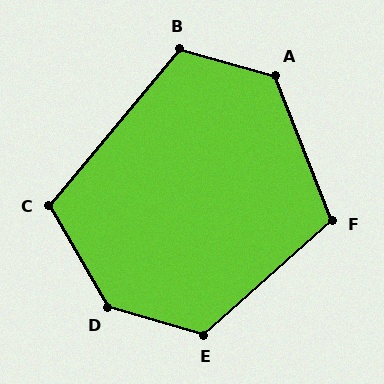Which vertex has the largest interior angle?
D, at approximately 135 degrees.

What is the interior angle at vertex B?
Approximately 115 degrees (obtuse).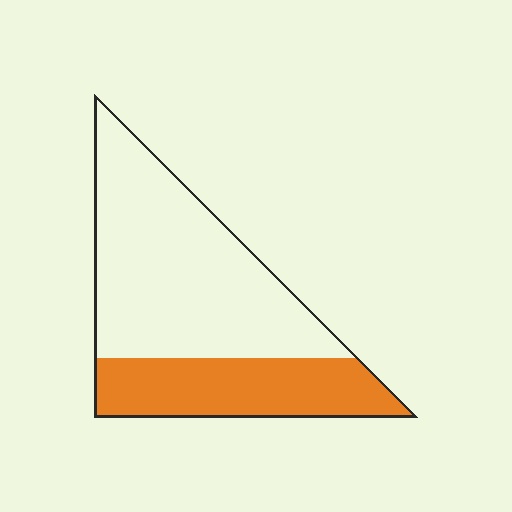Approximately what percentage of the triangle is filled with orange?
Approximately 35%.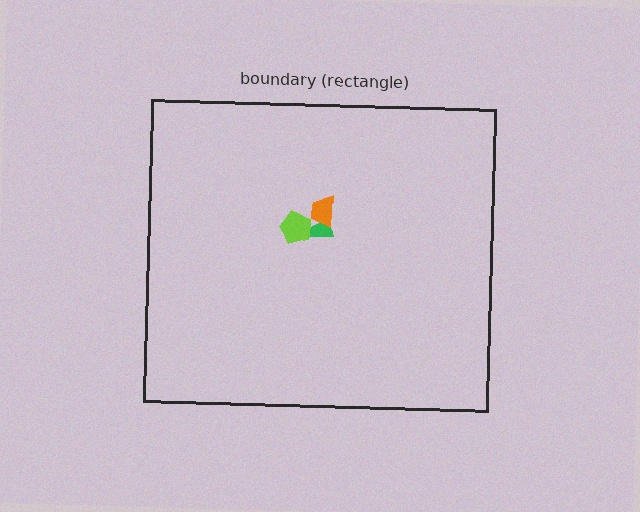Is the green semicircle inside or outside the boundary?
Inside.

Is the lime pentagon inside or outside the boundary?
Inside.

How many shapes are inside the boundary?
3 inside, 0 outside.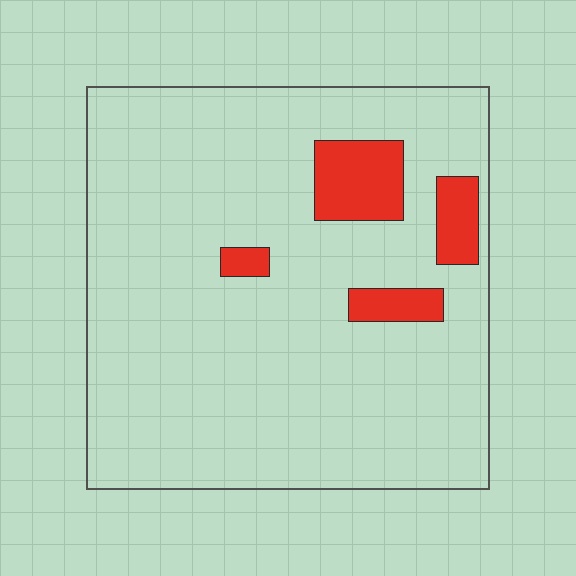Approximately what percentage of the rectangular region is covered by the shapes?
Approximately 10%.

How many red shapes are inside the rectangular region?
4.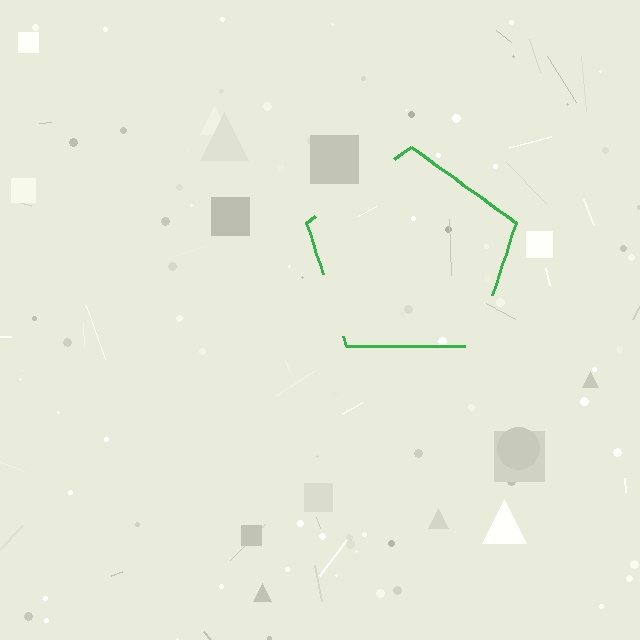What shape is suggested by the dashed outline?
The dashed outline suggests a pentagon.